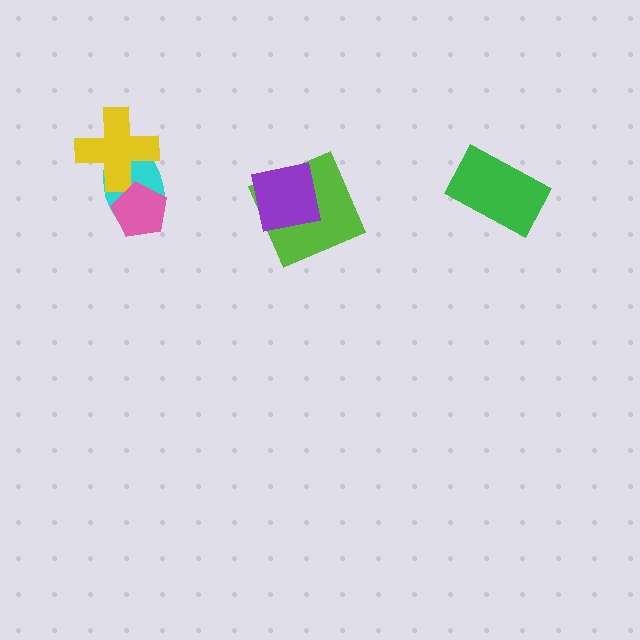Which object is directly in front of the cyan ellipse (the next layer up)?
The yellow cross is directly in front of the cyan ellipse.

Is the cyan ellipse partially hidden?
Yes, it is partially covered by another shape.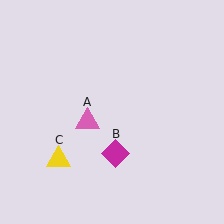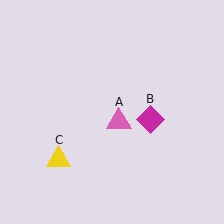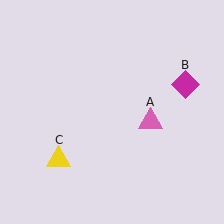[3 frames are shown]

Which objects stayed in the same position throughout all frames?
Yellow triangle (object C) remained stationary.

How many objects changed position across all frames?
2 objects changed position: pink triangle (object A), magenta diamond (object B).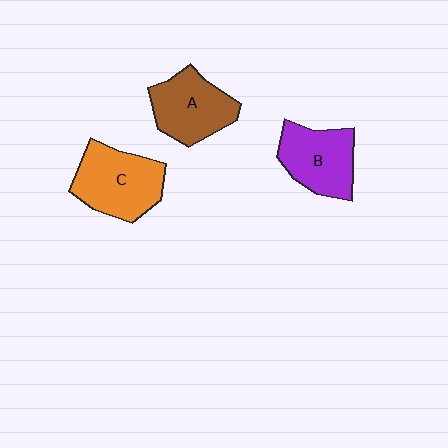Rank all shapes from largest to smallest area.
From largest to smallest: C (orange), A (brown), B (purple).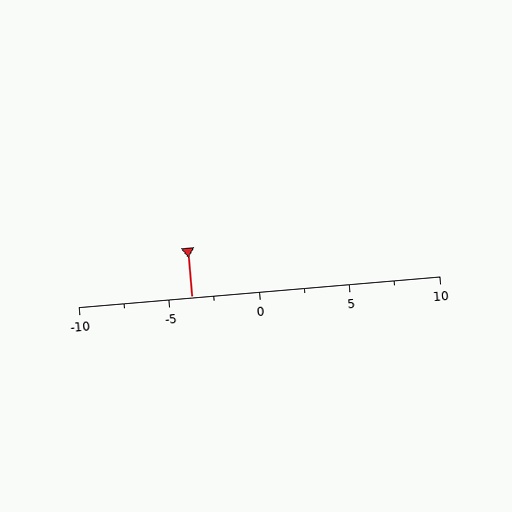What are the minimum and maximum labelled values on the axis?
The axis runs from -10 to 10.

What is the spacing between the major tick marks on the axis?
The major ticks are spaced 5 apart.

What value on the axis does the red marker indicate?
The marker indicates approximately -3.8.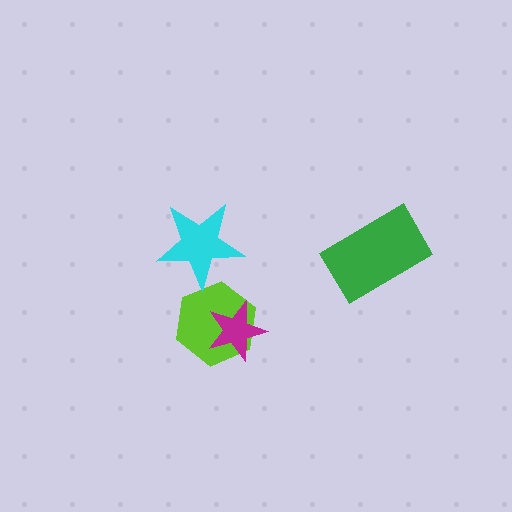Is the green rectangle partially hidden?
No, no other shape covers it.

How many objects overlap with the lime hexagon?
1 object overlaps with the lime hexagon.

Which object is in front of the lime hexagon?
The magenta star is in front of the lime hexagon.